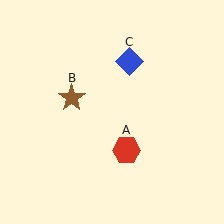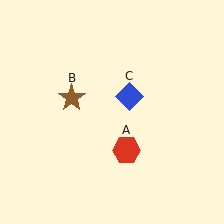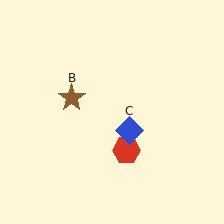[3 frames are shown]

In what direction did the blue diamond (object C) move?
The blue diamond (object C) moved down.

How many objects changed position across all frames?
1 object changed position: blue diamond (object C).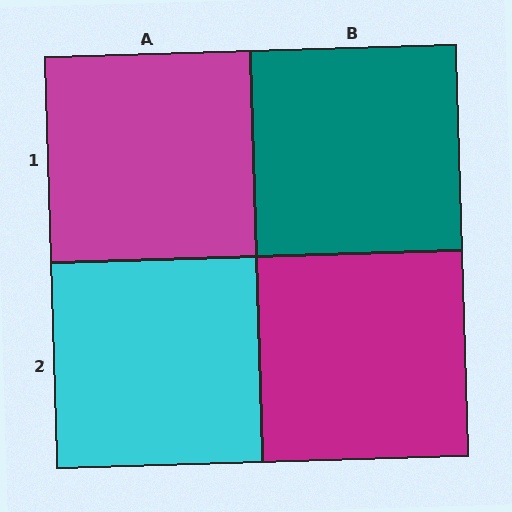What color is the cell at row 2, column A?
Cyan.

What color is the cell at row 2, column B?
Magenta.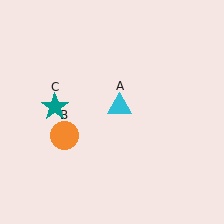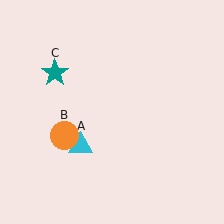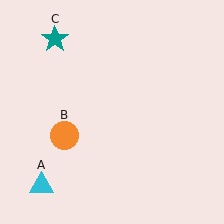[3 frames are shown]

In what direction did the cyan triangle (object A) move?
The cyan triangle (object A) moved down and to the left.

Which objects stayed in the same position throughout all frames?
Orange circle (object B) remained stationary.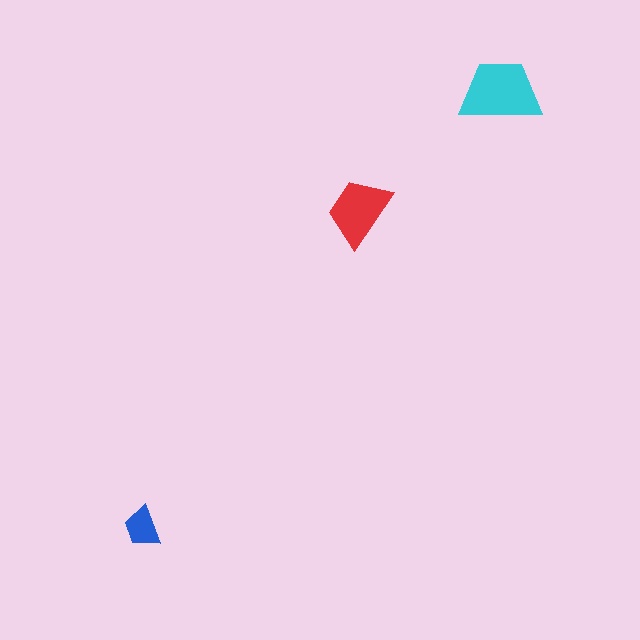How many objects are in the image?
There are 3 objects in the image.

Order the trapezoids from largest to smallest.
the cyan one, the red one, the blue one.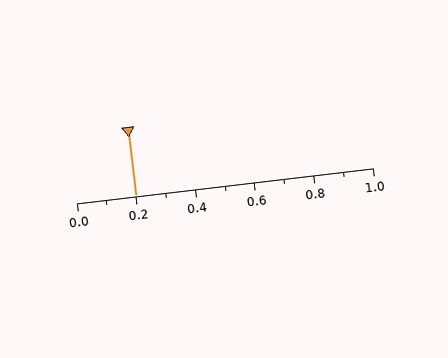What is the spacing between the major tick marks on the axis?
The major ticks are spaced 0.2 apart.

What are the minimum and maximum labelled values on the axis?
The axis runs from 0.0 to 1.0.